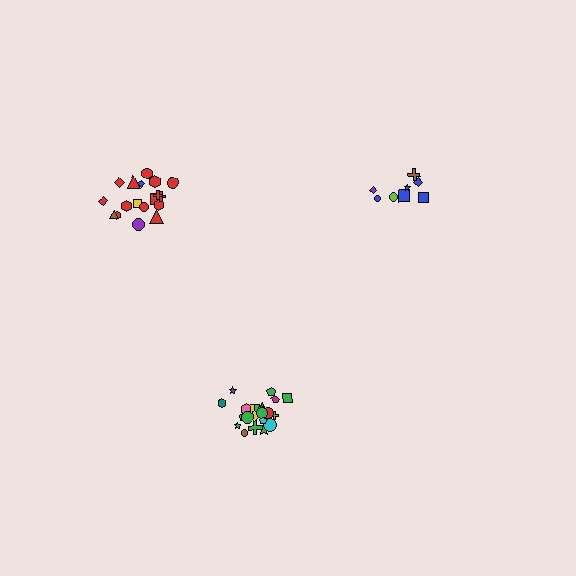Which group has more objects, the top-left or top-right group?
The top-left group.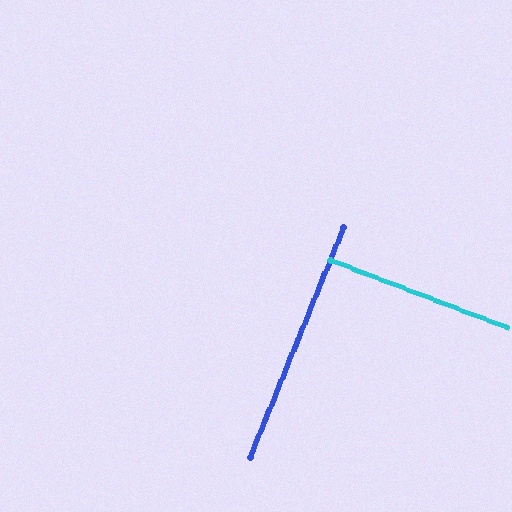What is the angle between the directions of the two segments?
Approximately 89 degrees.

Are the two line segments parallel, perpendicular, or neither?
Perpendicular — they meet at approximately 89°.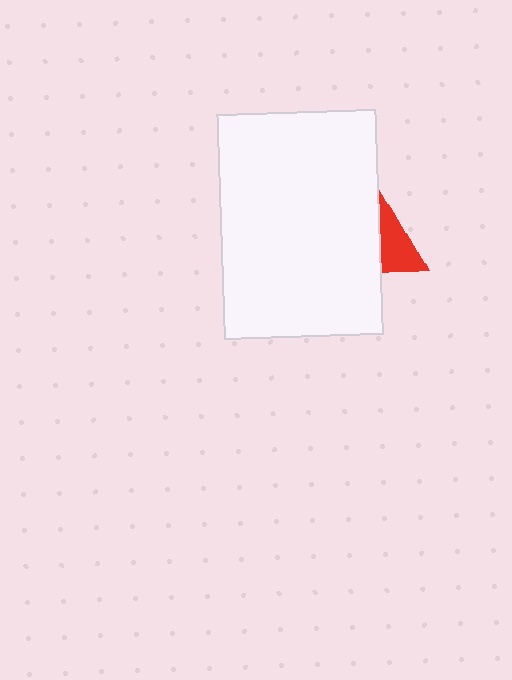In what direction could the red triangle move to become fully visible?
The red triangle could move right. That would shift it out from behind the white rectangle entirely.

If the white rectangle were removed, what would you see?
You would see the complete red triangle.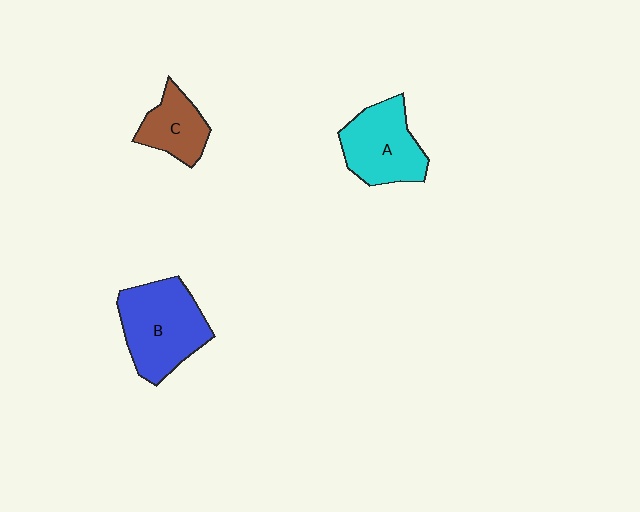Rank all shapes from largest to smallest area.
From largest to smallest: B (blue), A (cyan), C (brown).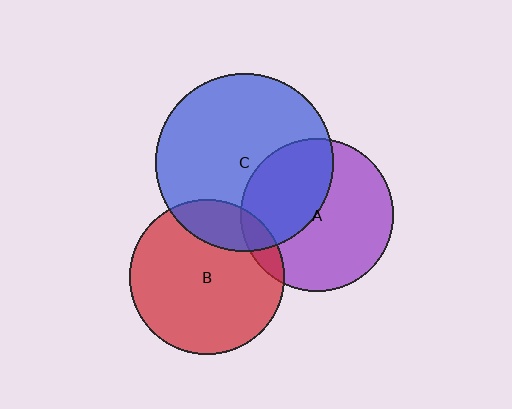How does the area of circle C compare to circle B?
Approximately 1.3 times.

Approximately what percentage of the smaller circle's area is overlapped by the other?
Approximately 40%.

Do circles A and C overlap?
Yes.